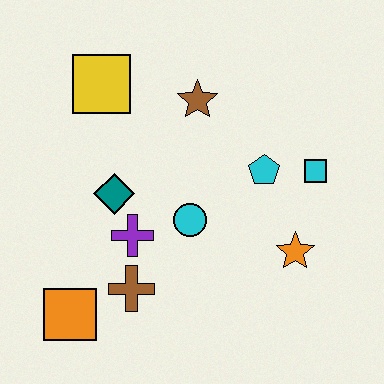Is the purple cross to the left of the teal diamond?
No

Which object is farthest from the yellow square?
The orange star is farthest from the yellow square.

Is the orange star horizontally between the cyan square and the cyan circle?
Yes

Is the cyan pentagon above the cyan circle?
Yes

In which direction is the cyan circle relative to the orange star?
The cyan circle is to the left of the orange star.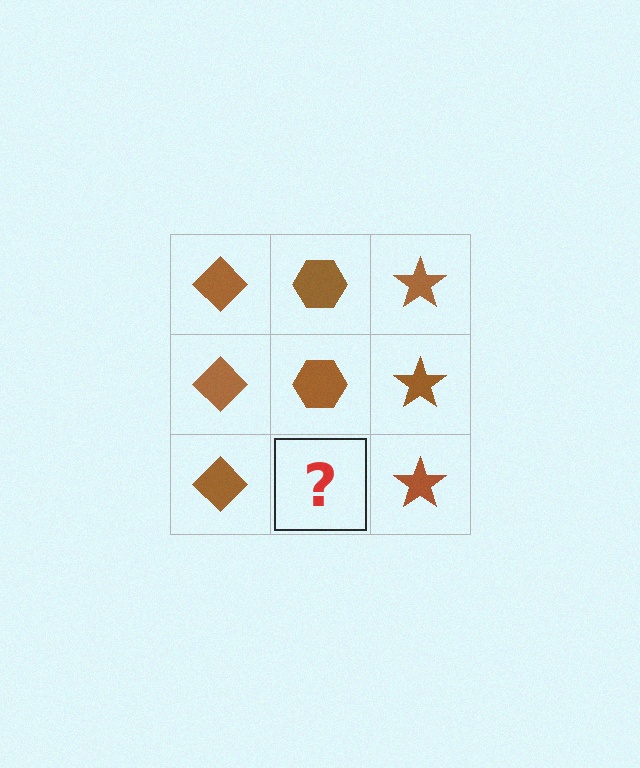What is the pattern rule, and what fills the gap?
The rule is that each column has a consistent shape. The gap should be filled with a brown hexagon.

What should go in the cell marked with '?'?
The missing cell should contain a brown hexagon.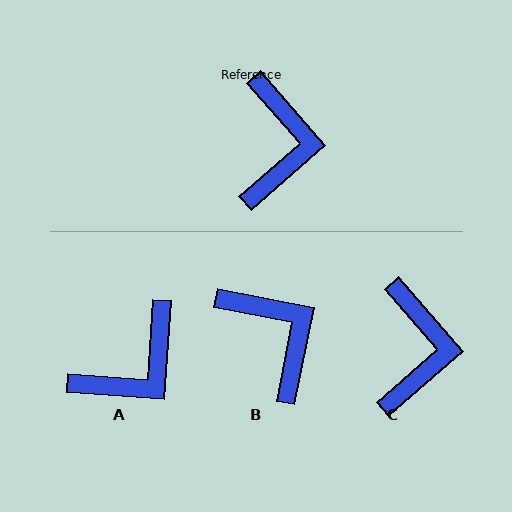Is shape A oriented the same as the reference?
No, it is off by about 45 degrees.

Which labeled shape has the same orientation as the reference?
C.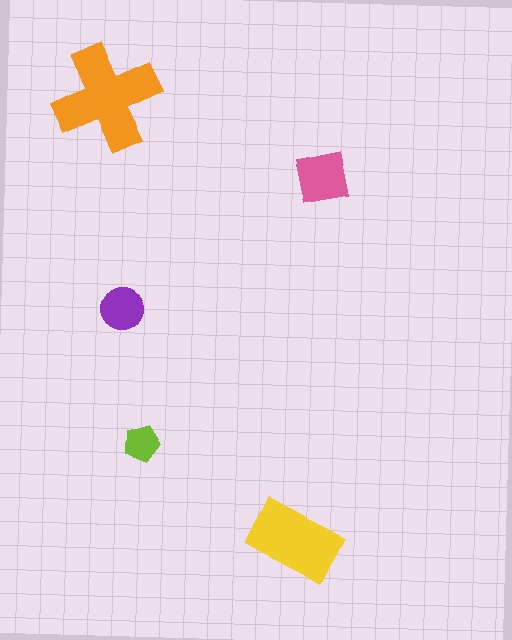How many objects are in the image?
There are 5 objects in the image.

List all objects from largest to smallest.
The orange cross, the yellow rectangle, the pink square, the purple circle, the lime pentagon.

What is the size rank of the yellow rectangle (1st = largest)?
2nd.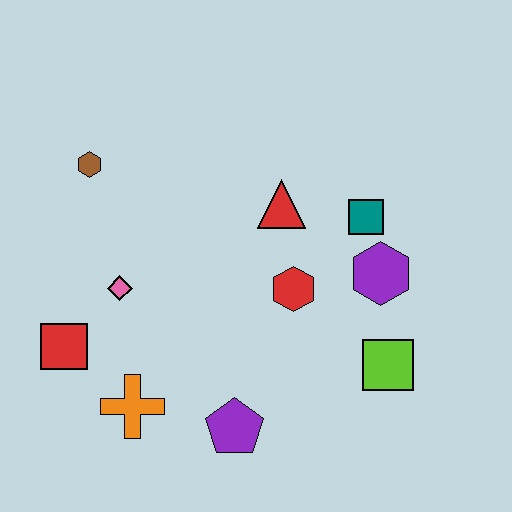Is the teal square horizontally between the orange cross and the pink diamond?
No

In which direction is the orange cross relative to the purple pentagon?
The orange cross is to the left of the purple pentagon.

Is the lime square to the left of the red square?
No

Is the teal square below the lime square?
No